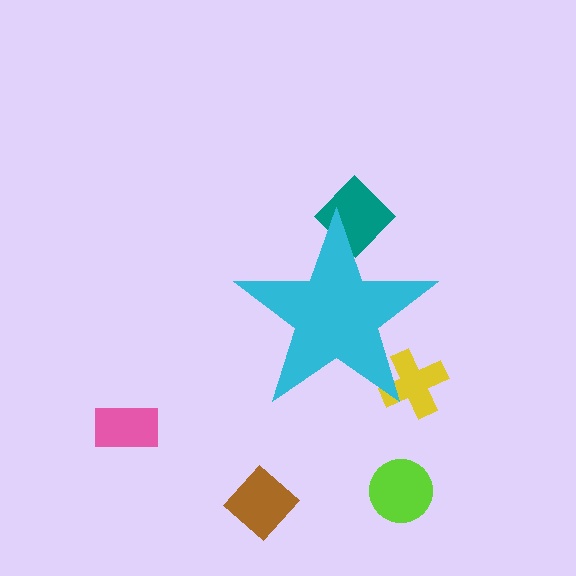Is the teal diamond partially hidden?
Yes, the teal diamond is partially hidden behind the cyan star.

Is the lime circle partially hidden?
No, the lime circle is fully visible.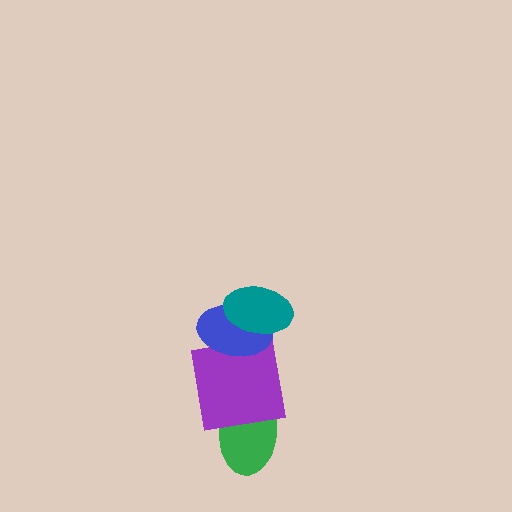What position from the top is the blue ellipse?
The blue ellipse is 2nd from the top.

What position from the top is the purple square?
The purple square is 3rd from the top.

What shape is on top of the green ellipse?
The purple square is on top of the green ellipse.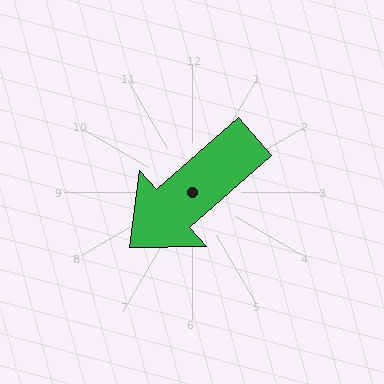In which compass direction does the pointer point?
Southwest.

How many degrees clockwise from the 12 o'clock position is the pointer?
Approximately 229 degrees.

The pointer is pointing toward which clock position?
Roughly 8 o'clock.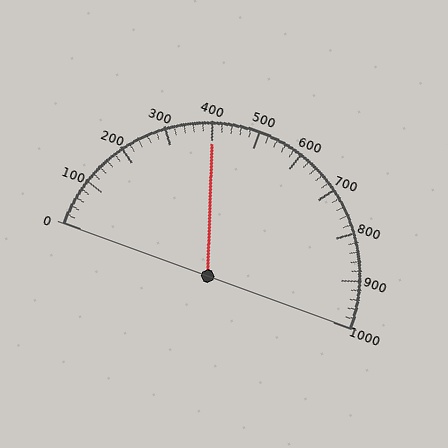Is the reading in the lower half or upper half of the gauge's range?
The reading is in the lower half of the range (0 to 1000).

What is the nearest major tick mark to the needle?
The nearest major tick mark is 400.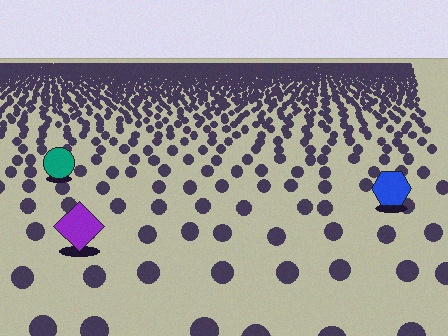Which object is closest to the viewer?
The purple diamond is closest. The texture marks near it are larger and more spread out.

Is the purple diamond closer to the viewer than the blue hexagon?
Yes. The purple diamond is closer — you can tell from the texture gradient: the ground texture is coarser near it.